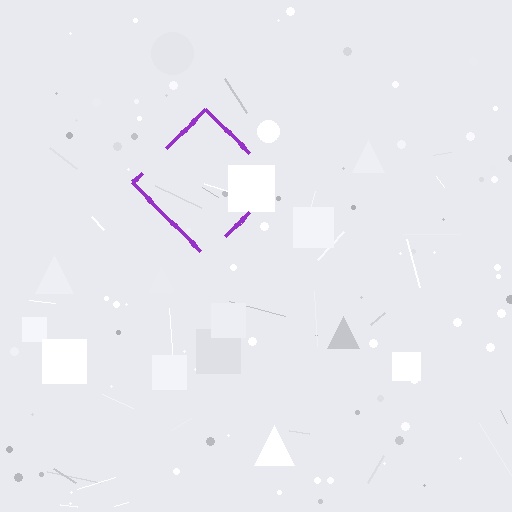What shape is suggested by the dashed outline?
The dashed outline suggests a diamond.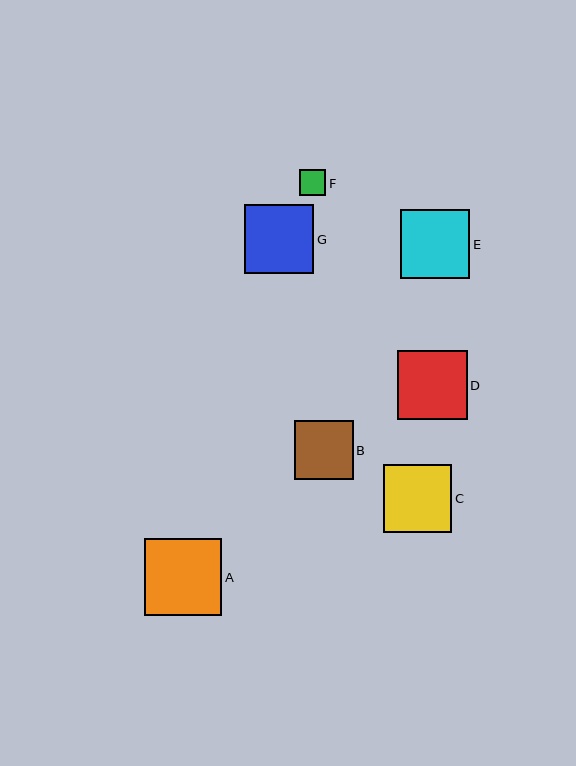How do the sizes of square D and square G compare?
Square D and square G are approximately the same size.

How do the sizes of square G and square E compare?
Square G and square E are approximately the same size.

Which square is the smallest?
Square F is the smallest with a size of approximately 26 pixels.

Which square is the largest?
Square A is the largest with a size of approximately 77 pixels.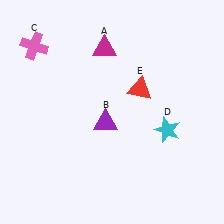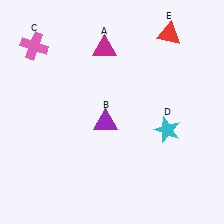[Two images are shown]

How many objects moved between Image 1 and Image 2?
1 object moved between the two images.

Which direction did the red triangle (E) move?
The red triangle (E) moved up.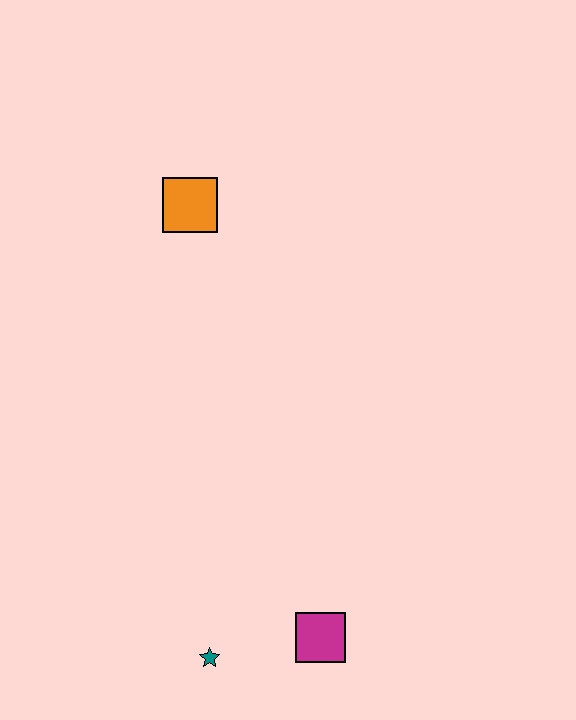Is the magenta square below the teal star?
No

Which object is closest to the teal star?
The magenta square is closest to the teal star.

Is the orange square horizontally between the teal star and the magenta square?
No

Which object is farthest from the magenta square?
The orange square is farthest from the magenta square.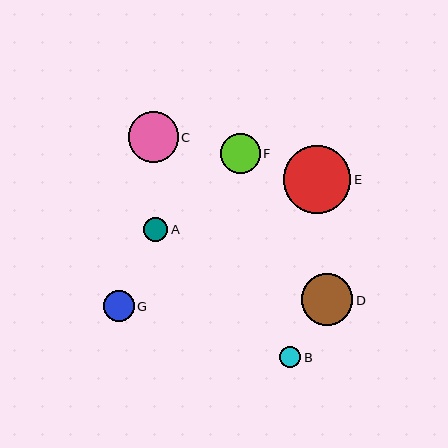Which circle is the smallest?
Circle B is the smallest with a size of approximately 21 pixels.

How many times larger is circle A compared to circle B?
Circle A is approximately 1.1 times the size of circle B.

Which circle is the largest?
Circle E is the largest with a size of approximately 67 pixels.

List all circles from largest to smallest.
From largest to smallest: E, D, C, F, G, A, B.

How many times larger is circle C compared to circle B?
Circle C is approximately 2.4 times the size of circle B.